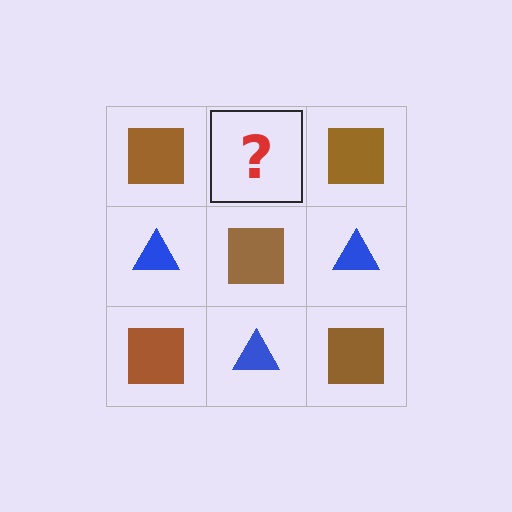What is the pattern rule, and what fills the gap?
The rule is that it alternates brown square and blue triangle in a checkerboard pattern. The gap should be filled with a blue triangle.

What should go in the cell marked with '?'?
The missing cell should contain a blue triangle.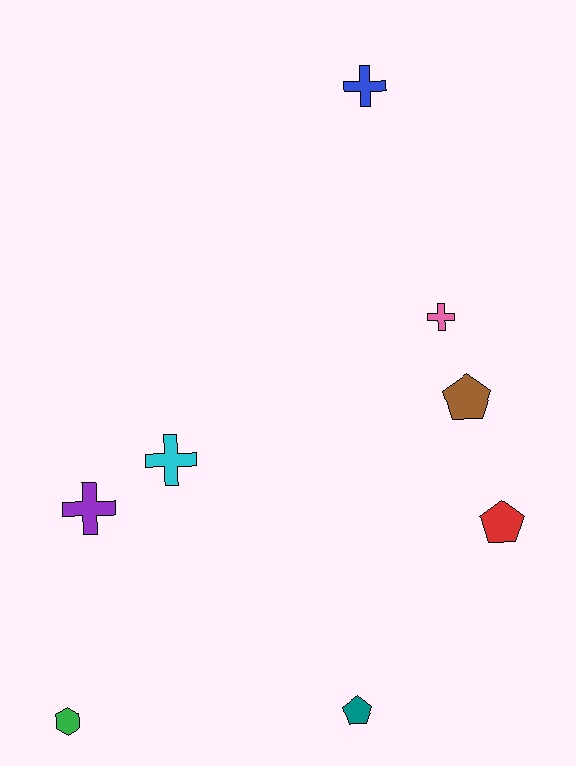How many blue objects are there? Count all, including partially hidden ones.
There is 1 blue object.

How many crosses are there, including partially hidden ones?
There are 4 crosses.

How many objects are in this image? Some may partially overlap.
There are 8 objects.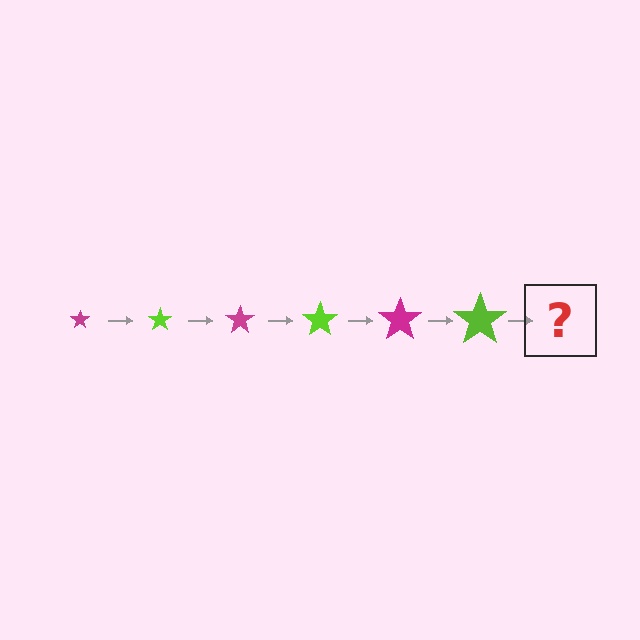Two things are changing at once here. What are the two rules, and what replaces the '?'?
The two rules are that the star grows larger each step and the color cycles through magenta and lime. The '?' should be a magenta star, larger than the previous one.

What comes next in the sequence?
The next element should be a magenta star, larger than the previous one.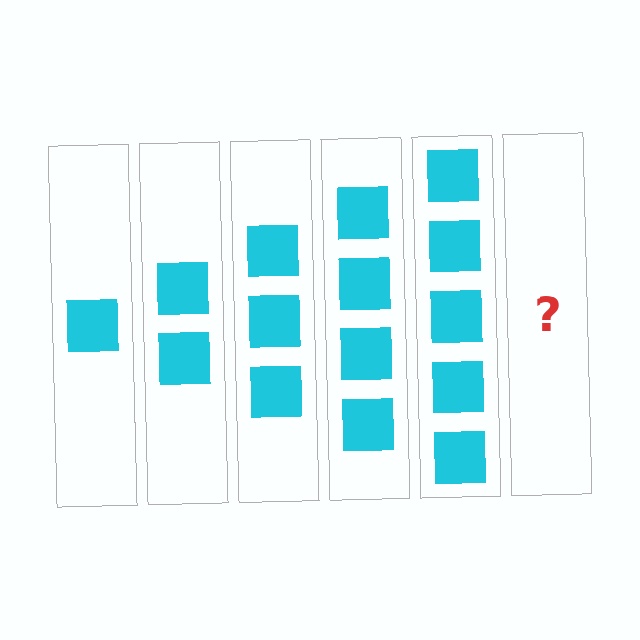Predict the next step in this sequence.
The next step is 6 squares.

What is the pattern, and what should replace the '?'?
The pattern is that each step adds one more square. The '?' should be 6 squares.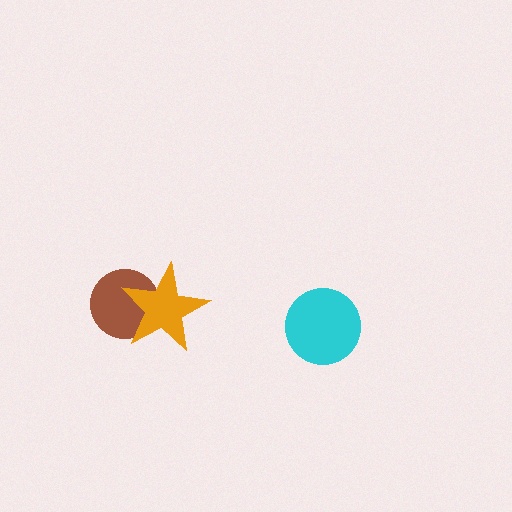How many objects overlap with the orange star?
1 object overlaps with the orange star.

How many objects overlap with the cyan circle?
0 objects overlap with the cyan circle.